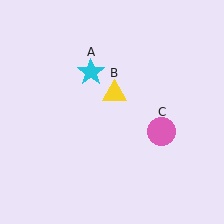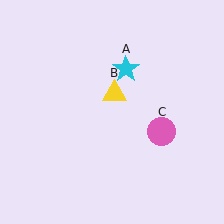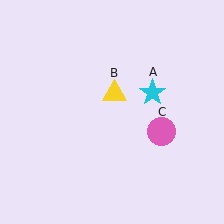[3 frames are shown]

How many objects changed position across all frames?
1 object changed position: cyan star (object A).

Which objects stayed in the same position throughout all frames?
Yellow triangle (object B) and pink circle (object C) remained stationary.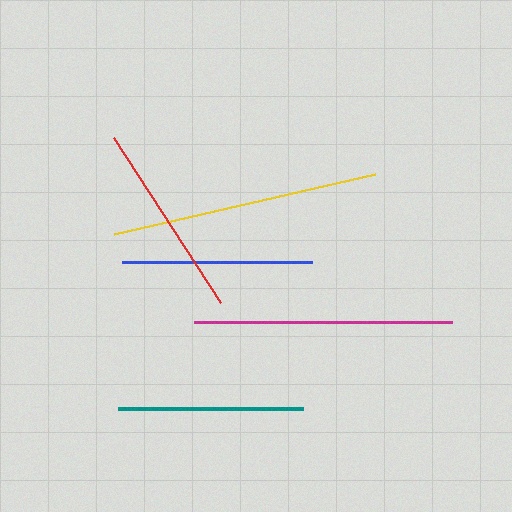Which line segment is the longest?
The yellow line is the longest at approximately 268 pixels.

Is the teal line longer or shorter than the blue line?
The blue line is longer than the teal line.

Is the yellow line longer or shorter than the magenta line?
The yellow line is longer than the magenta line.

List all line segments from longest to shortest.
From longest to shortest: yellow, magenta, red, blue, teal.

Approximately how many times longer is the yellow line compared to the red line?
The yellow line is approximately 1.4 times the length of the red line.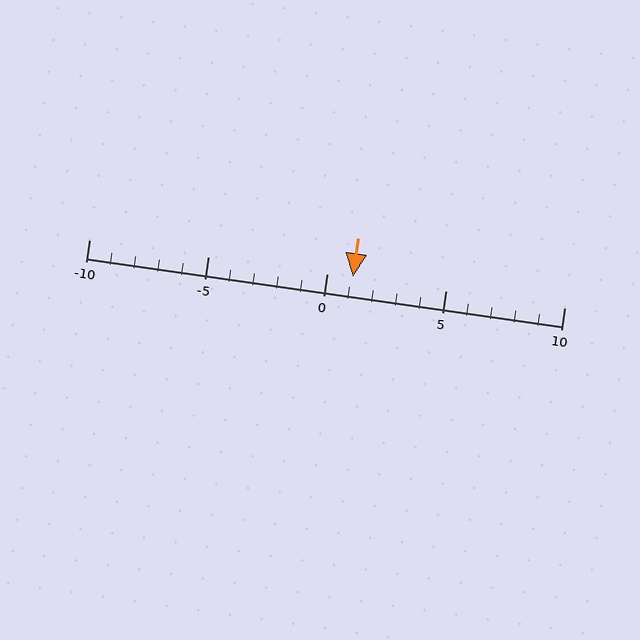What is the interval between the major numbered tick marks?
The major tick marks are spaced 5 units apart.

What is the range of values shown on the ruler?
The ruler shows values from -10 to 10.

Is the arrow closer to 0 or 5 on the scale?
The arrow is closer to 0.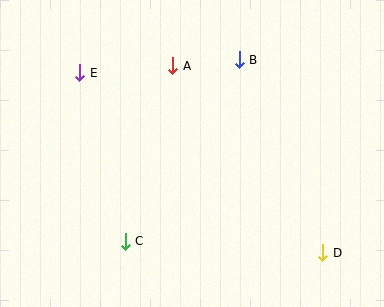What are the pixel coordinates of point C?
Point C is at (125, 241).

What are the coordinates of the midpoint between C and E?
The midpoint between C and E is at (102, 157).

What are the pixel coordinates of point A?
Point A is at (173, 66).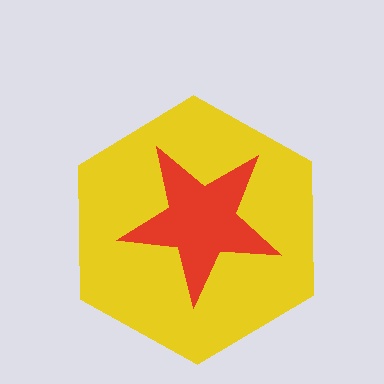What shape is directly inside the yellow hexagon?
The red star.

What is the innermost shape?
The red star.